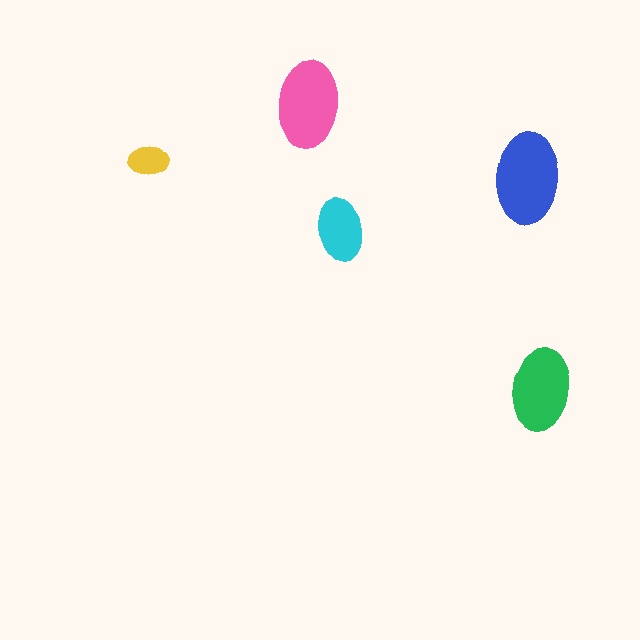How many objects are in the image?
There are 5 objects in the image.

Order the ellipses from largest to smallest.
the blue one, the pink one, the green one, the cyan one, the yellow one.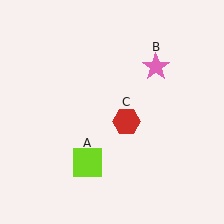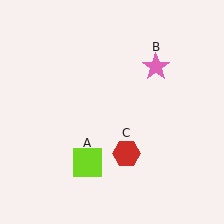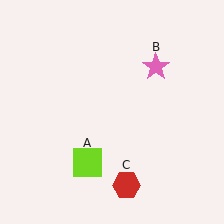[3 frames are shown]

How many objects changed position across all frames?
1 object changed position: red hexagon (object C).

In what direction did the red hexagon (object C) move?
The red hexagon (object C) moved down.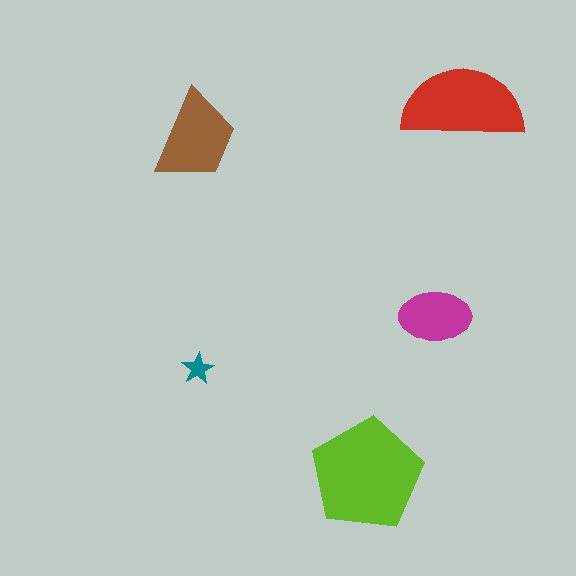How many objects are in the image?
There are 5 objects in the image.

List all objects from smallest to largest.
The teal star, the magenta ellipse, the brown trapezoid, the red semicircle, the lime pentagon.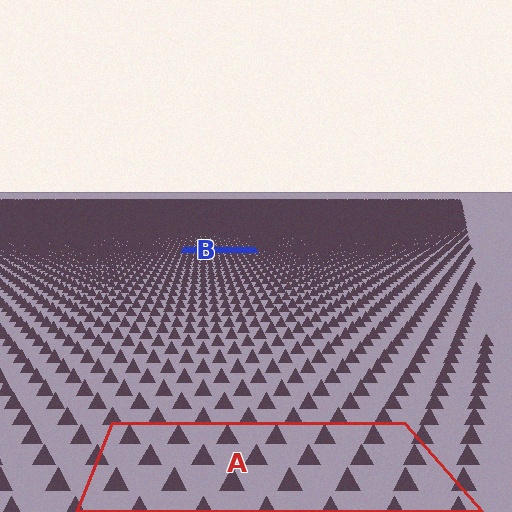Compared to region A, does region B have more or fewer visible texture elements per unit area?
Region B has more texture elements per unit area — they are packed more densely because it is farther away.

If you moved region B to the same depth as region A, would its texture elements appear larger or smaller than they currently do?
They would appear larger. At a closer depth, the same texture elements are projected at a bigger on-screen size.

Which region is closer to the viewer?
Region A is closer. The texture elements there are larger and more spread out.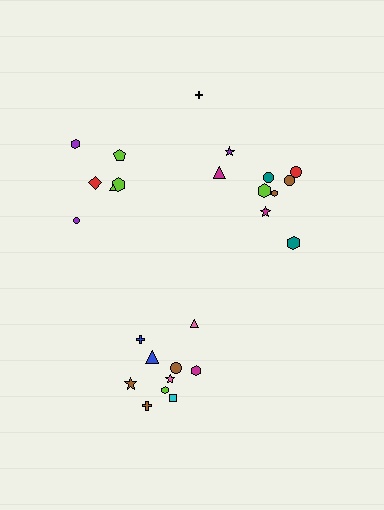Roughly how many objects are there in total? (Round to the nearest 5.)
Roughly 25 objects in total.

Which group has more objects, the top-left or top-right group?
The top-right group.